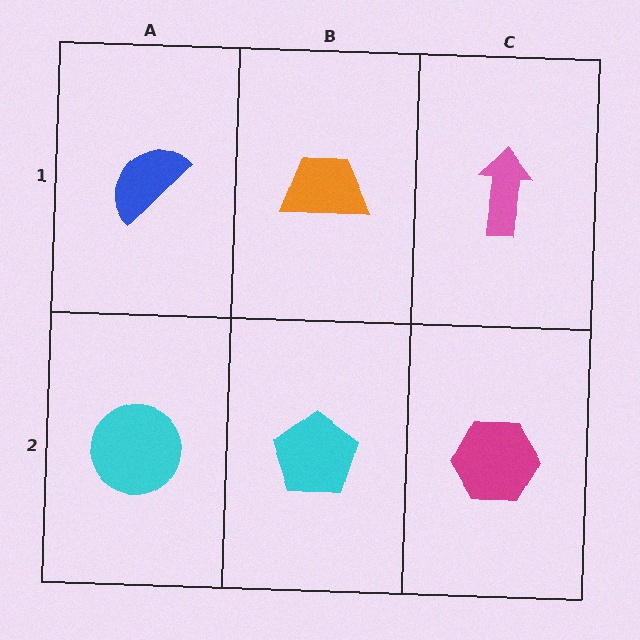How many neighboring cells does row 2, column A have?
2.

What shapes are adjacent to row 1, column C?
A magenta hexagon (row 2, column C), an orange trapezoid (row 1, column B).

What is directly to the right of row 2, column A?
A cyan pentagon.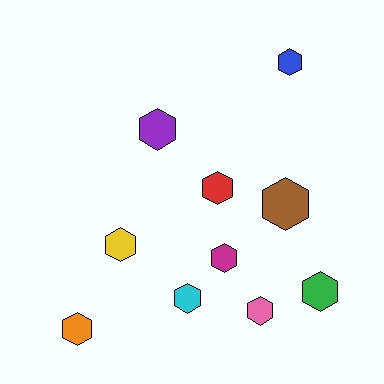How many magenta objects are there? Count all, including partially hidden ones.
There is 1 magenta object.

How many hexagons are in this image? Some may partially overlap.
There are 10 hexagons.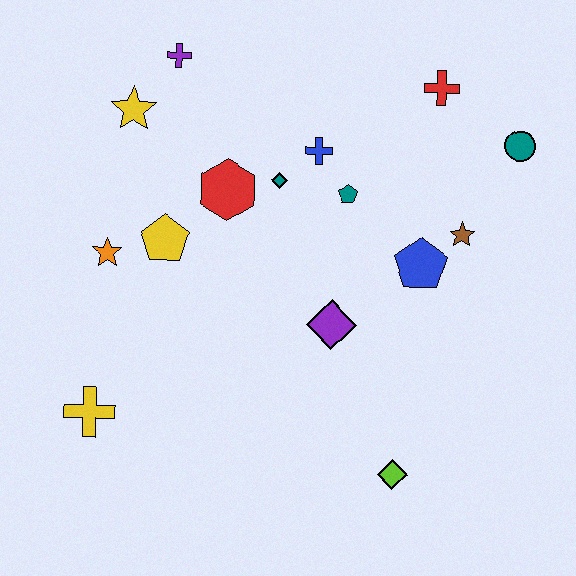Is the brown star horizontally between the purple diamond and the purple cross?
No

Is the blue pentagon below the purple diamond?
No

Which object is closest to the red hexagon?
The teal diamond is closest to the red hexagon.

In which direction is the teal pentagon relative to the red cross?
The teal pentagon is below the red cross.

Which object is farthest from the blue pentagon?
The yellow cross is farthest from the blue pentagon.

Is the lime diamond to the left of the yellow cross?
No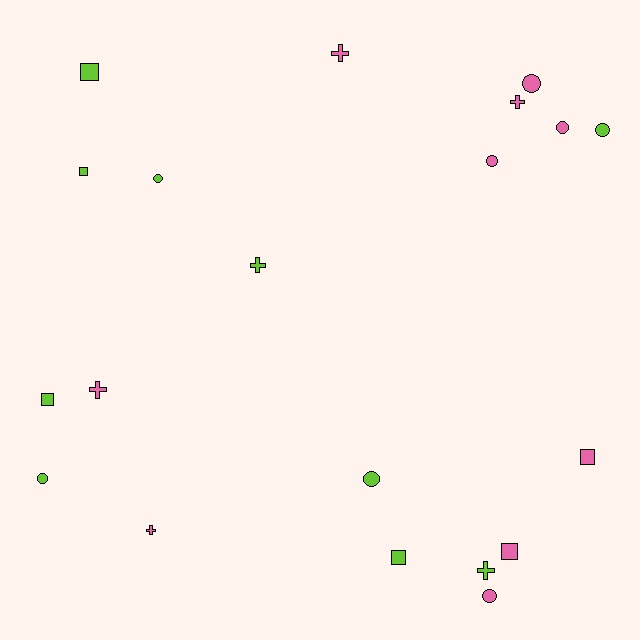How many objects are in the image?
There are 20 objects.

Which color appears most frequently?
Pink, with 10 objects.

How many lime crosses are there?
There are 2 lime crosses.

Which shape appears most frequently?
Circle, with 8 objects.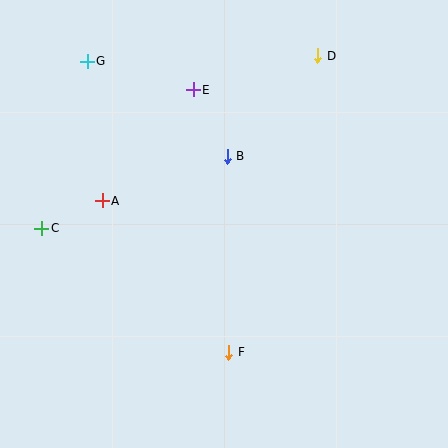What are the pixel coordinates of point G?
Point G is at (87, 61).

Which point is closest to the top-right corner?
Point D is closest to the top-right corner.